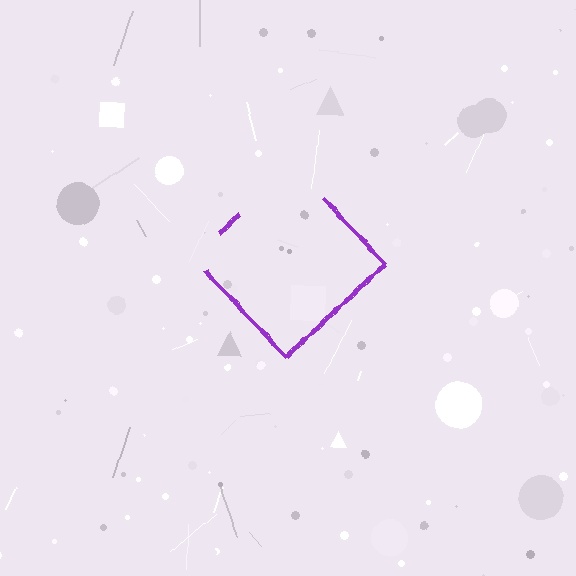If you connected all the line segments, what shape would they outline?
They would outline a diamond.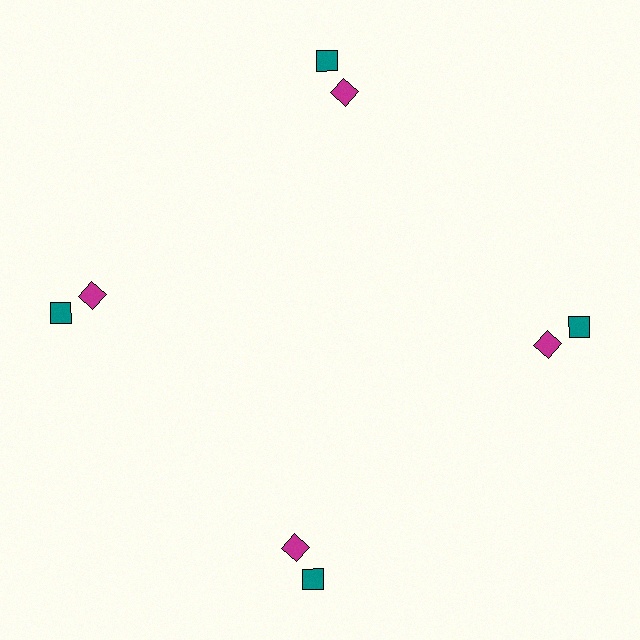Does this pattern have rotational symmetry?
Yes, this pattern has 4-fold rotational symmetry. It looks the same after rotating 90 degrees around the center.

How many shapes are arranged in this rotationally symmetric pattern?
There are 8 shapes, arranged in 4 groups of 2.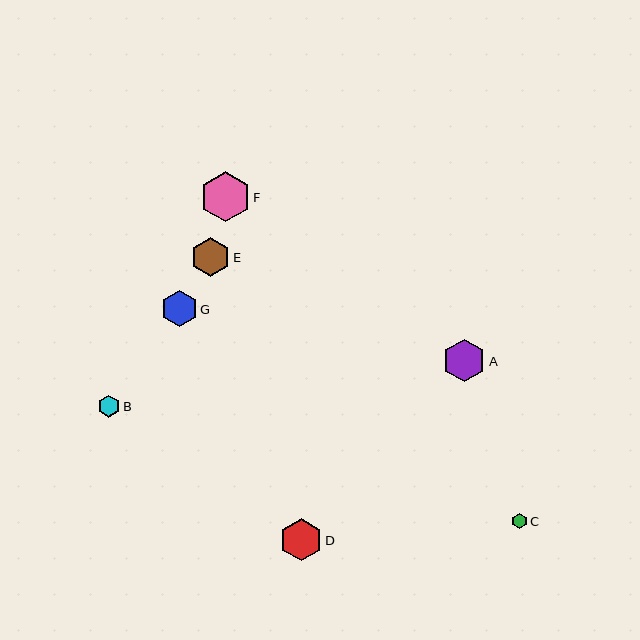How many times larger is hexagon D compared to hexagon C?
Hexagon D is approximately 2.7 times the size of hexagon C.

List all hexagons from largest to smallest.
From largest to smallest: F, A, D, E, G, B, C.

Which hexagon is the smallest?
Hexagon C is the smallest with a size of approximately 15 pixels.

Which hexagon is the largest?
Hexagon F is the largest with a size of approximately 50 pixels.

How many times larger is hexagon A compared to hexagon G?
Hexagon A is approximately 1.2 times the size of hexagon G.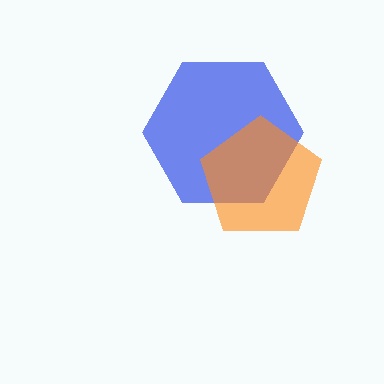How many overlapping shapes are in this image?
There are 2 overlapping shapes in the image.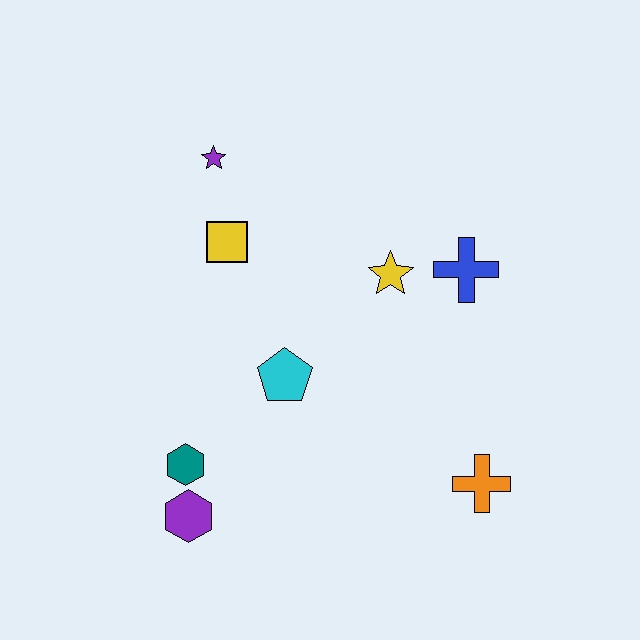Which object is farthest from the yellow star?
The purple hexagon is farthest from the yellow star.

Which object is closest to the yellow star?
The blue cross is closest to the yellow star.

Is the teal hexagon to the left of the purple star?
Yes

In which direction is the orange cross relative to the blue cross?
The orange cross is below the blue cross.